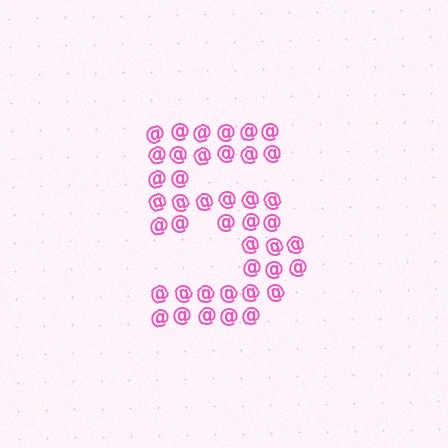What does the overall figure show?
The overall figure shows the digit 5.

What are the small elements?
The small elements are at signs.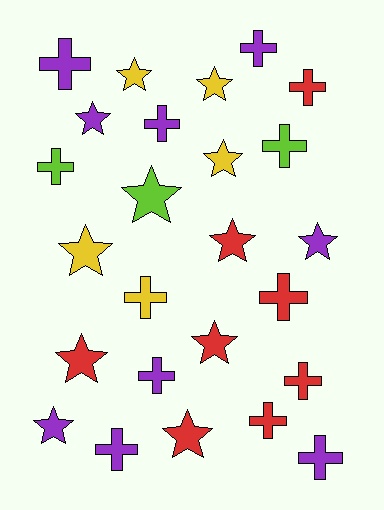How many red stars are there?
There are 4 red stars.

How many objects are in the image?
There are 25 objects.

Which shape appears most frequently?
Cross, with 13 objects.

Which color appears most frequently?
Purple, with 9 objects.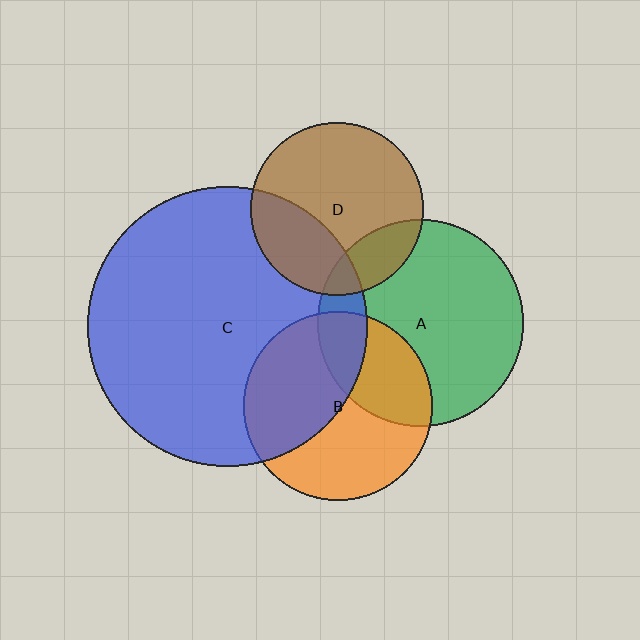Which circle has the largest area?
Circle C (blue).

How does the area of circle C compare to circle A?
Approximately 1.8 times.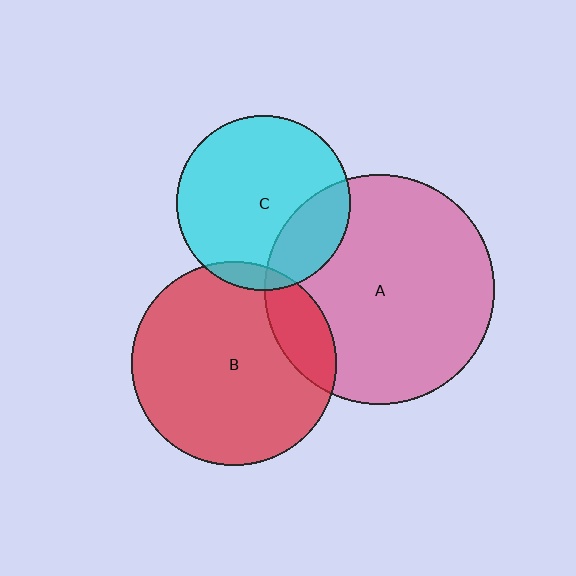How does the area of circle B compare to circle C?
Approximately 1.4 times.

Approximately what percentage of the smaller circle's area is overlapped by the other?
Approximately 25%.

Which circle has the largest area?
Circle A (pink).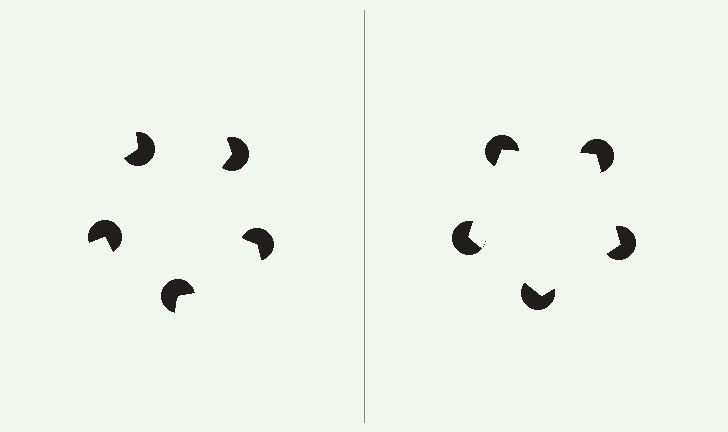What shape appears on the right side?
An illusory pentagon.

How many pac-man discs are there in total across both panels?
10 — 5 on each side.